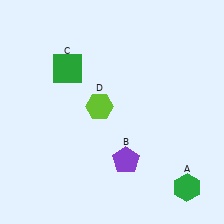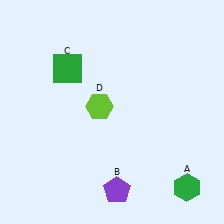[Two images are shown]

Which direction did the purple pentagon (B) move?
The purple pentagon (B) moved down.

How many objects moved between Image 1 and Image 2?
1 object moved between the two images.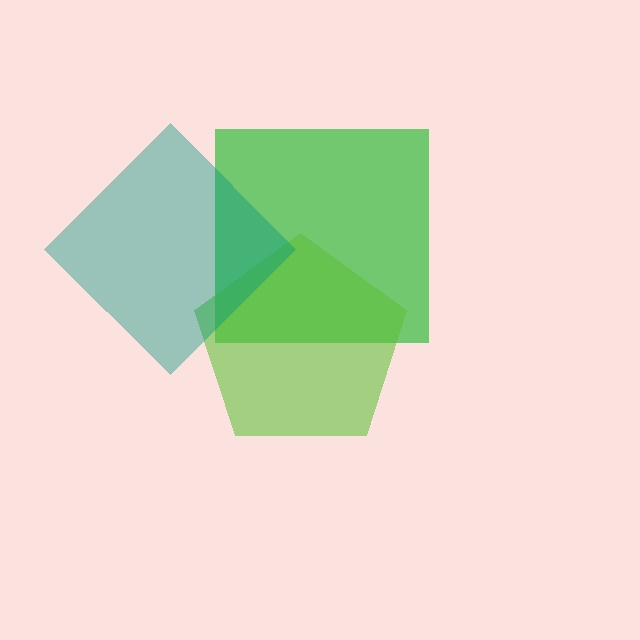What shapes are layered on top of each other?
The layered shapes are: a green square, a lime pentagon, a teal diamond.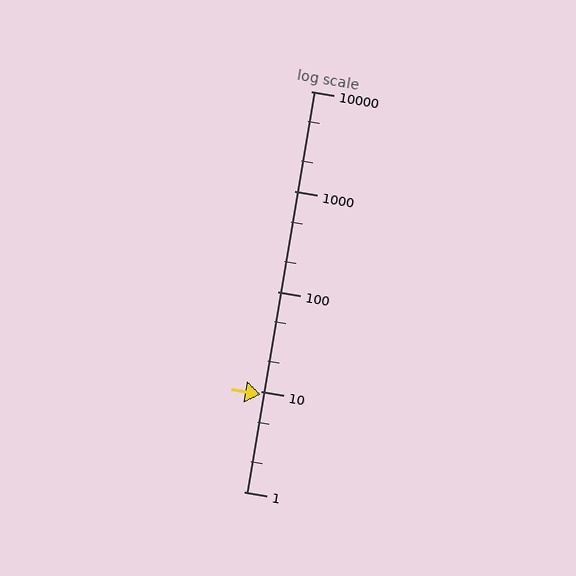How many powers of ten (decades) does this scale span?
The scale spans 4 decades, from 1 to 10000.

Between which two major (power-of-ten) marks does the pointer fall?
The pointer is between 1 and 10.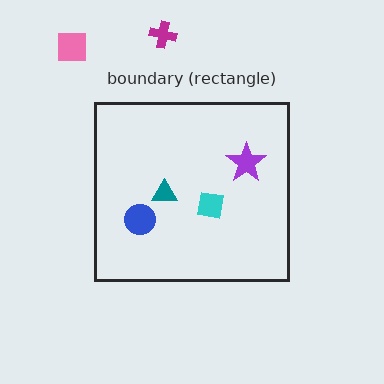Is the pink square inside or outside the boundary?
Outside.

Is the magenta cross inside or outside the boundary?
Outside.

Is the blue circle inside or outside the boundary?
Inside.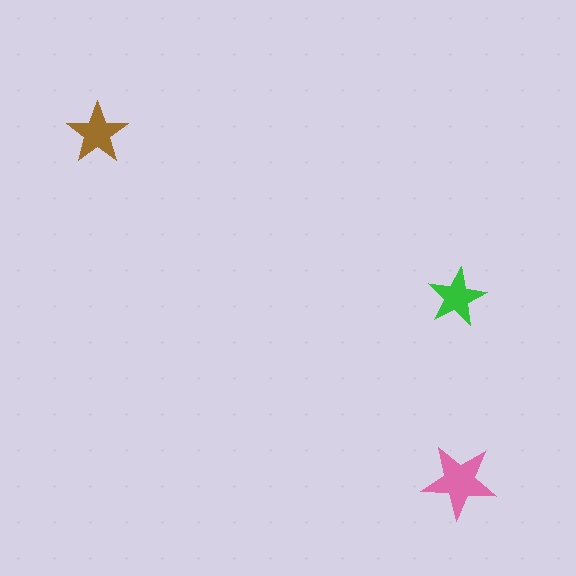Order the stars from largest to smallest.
the pink one, the brown one, the green one.